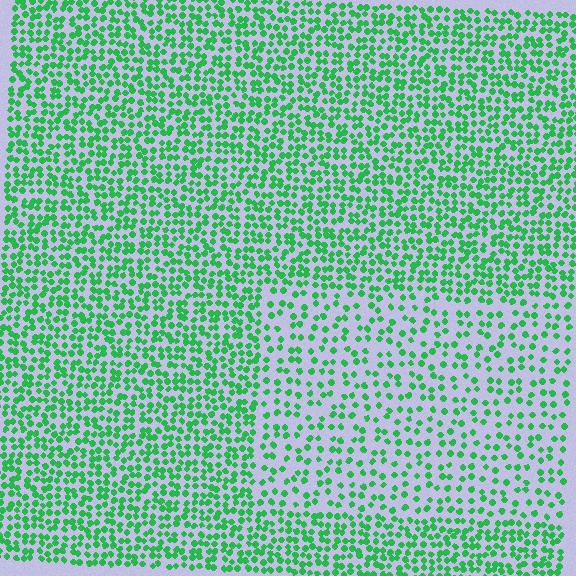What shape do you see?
I see a rectangle.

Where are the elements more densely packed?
The elements are more densely packed outside the rectangle boundary.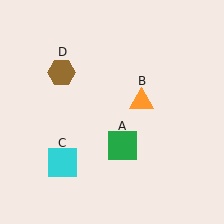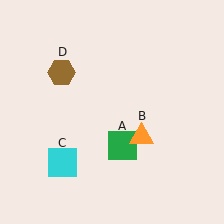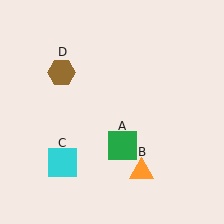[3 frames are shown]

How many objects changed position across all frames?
1 object changed position: orange triangle (object B).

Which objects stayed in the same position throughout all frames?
Green square (object A) and cyan square (object C) and brown hexagon (object D) remained stationary.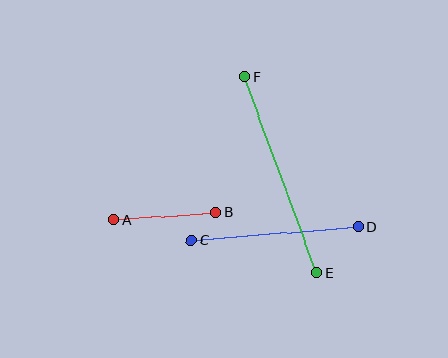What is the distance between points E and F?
The distance is approximately 208 pixels.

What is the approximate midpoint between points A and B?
The midpoint is at approximately (164, 216) pixels.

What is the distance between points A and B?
The distance is approximately 102 pixels.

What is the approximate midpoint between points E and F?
The midpoint is at approximately (281, 175) pixels.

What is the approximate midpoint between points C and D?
The midpoint is at approximately (275, 233) pixels.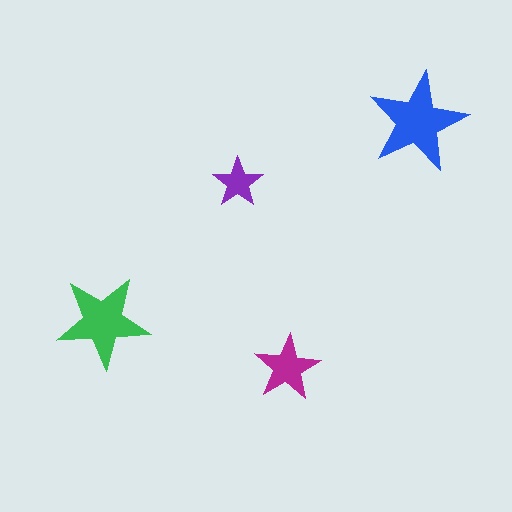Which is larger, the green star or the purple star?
The green one.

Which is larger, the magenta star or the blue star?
The blue one.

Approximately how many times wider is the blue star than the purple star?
About 2 times wider.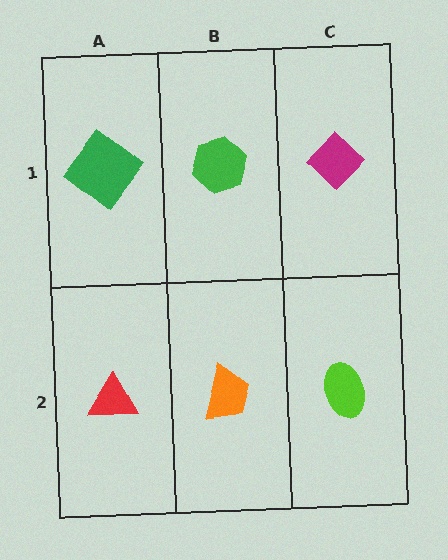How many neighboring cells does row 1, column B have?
3.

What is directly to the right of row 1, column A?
A green hexagon.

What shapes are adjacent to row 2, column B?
A green hexagon (row 1, column B), a red triangle (row 2, column A), a lime ellipse (row 2, column C).